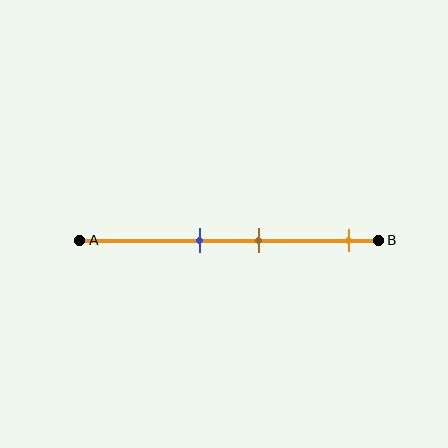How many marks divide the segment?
There are 3 marks dividing the segment.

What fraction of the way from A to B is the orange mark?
The orange mark is approximately 90% (0.9) of the way from A to B.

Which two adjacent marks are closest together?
The blue and brown marks are the closest adjacent pair.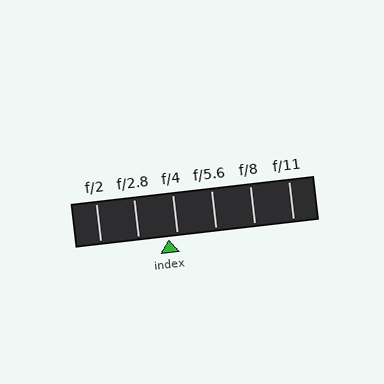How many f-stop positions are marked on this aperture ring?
There are 6 f-stop positions marked.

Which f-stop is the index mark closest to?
The index mark is closest to f/4.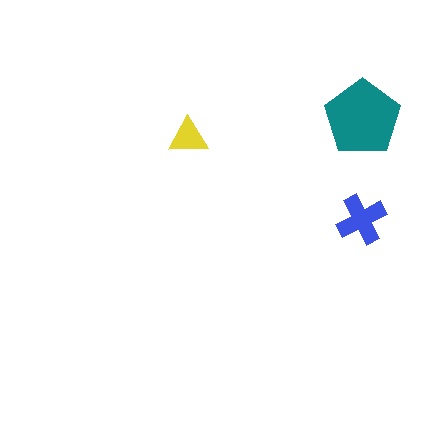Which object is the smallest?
The yellow triangle.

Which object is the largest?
The teal pentagon.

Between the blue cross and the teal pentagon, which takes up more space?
The teal pentagon.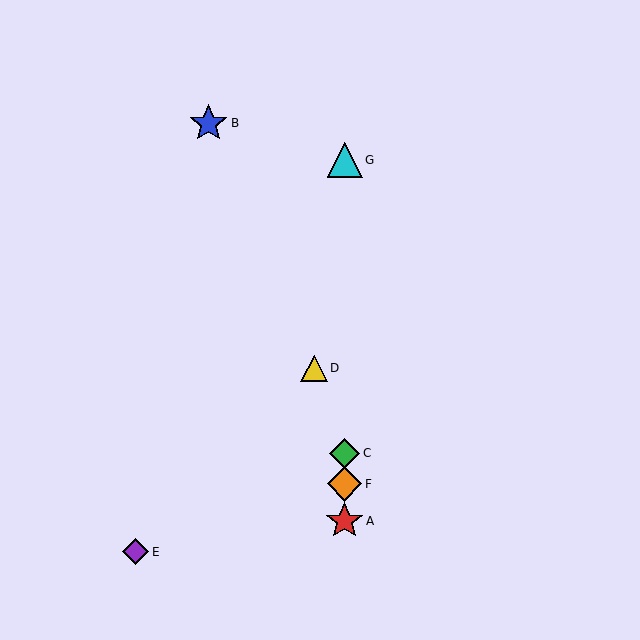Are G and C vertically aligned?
Yes, both are at x≈345.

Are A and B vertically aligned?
No, A is at x≈345 and B is at x≈209.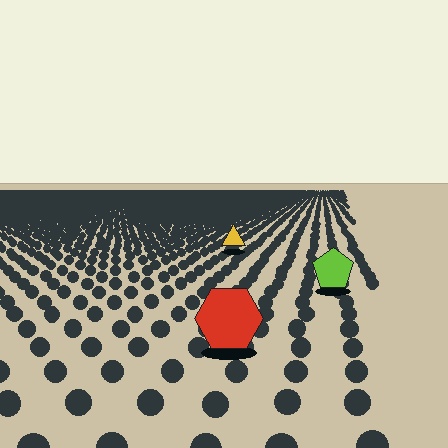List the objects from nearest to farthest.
From nearest to farthest: the red hexagon, the lime pentagon, the yellow triangle.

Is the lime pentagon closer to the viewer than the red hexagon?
No. The red hexagon is closer — you can tell from the texture gradient: the ground texture is coarser near it.